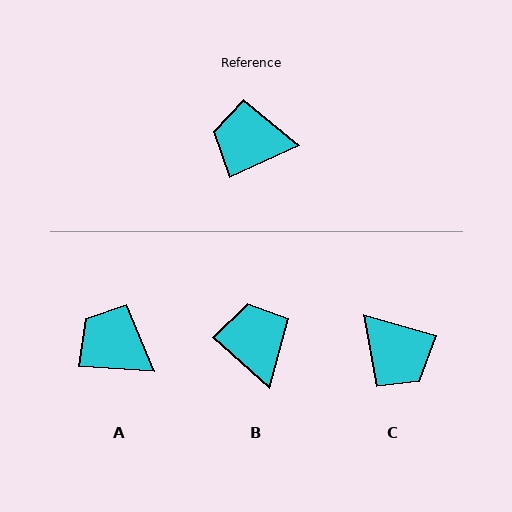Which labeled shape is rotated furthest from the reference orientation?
C, about 140 degrees away.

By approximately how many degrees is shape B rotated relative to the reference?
Approximately 66 degrees clockwise.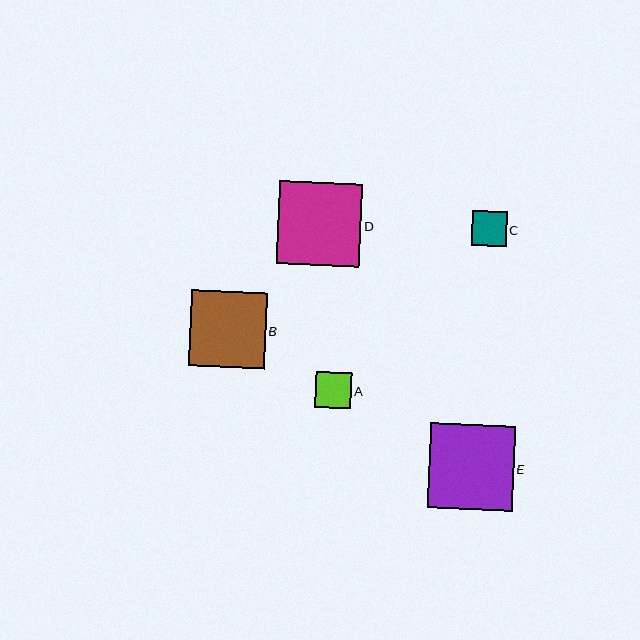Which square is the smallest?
Square C is the smallest with a size of approximately 35 pixels.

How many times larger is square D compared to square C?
Square D is approximately 2.4 times the size of square C.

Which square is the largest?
Square E is the largest with a size of approximately 85 pixels.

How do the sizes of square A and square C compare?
Square A and square C are approximately the same size.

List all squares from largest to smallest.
From largest to smallest: E, D, B, A, C.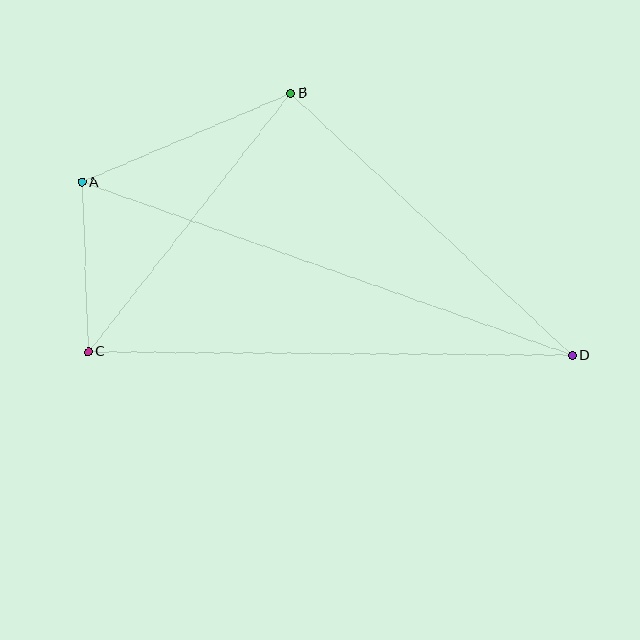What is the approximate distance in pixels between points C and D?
The distance between C and D is approximately 483 pixels.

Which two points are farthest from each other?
Points A and D are farthest from each other.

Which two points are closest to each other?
Points A and C are closest to each other.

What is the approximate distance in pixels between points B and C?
The distance between B and C is approximately 328 pixels.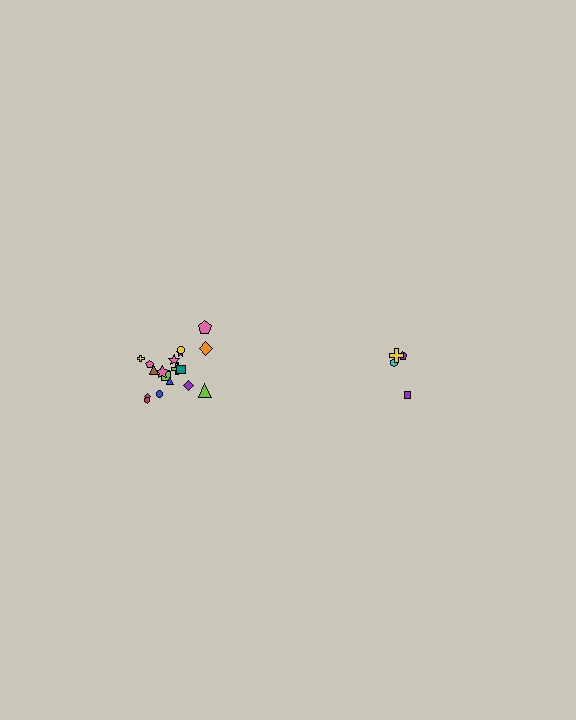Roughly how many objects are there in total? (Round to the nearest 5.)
Roughly 20 objects in total.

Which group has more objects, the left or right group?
The left group.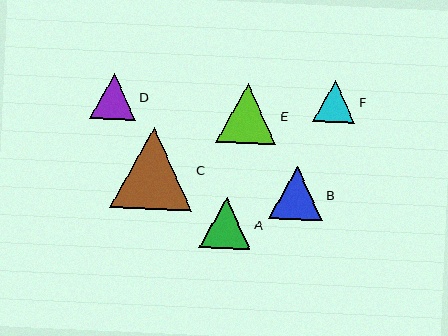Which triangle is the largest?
Triangle C is the largest with a size of approximately 82 pixels.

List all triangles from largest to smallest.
From largest to smallest: C, E, B, A, D, F.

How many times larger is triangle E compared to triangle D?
Triangle E is approximately 1.3 times the size of triangle D.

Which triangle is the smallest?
Triangle F is the smallest with a size of approximately 42 pixels.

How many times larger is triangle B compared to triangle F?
Triangle B is approximately 1.3 times the size of triangle F.